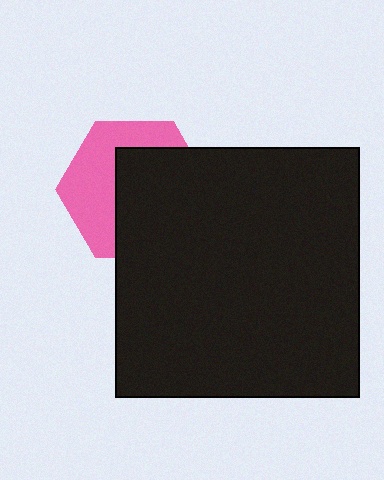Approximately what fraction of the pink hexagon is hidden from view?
Roughly 55% of the pink hexagon is hidden behind the black rectangle.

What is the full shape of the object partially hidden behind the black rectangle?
The partially hidden object is a pink hexagon.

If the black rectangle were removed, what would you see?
You would see the complete pink hexagon.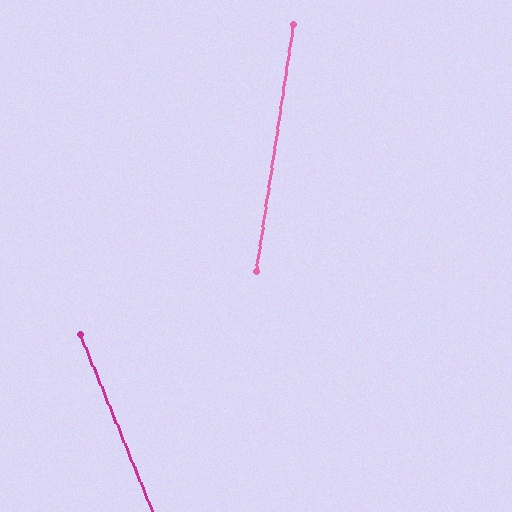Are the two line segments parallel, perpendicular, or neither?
Neither parallel nor perpendicular — they differ by about 31°.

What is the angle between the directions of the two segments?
Approximately 31 degrees.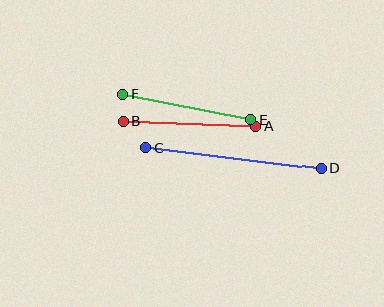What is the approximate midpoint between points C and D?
The midpoint is at approximately (234, 158) pixels.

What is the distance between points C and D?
The distance is approximately 177 pixels.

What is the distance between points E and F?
The distance is approximately 131 pixels.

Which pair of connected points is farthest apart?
Points C and D are farthest apart.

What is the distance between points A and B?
The distance is approximately 133 pixels.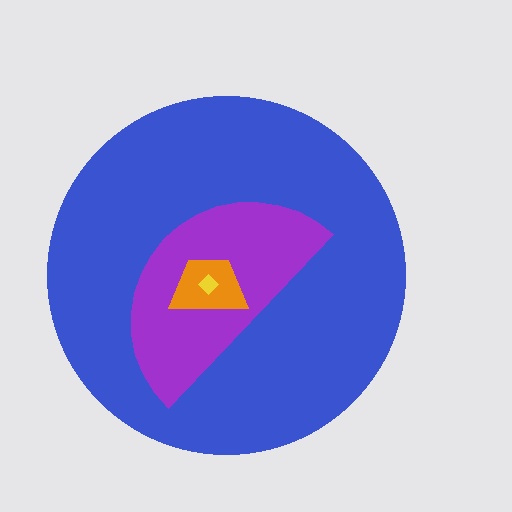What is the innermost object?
The yellow diamond.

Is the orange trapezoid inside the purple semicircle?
Yes.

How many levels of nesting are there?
4.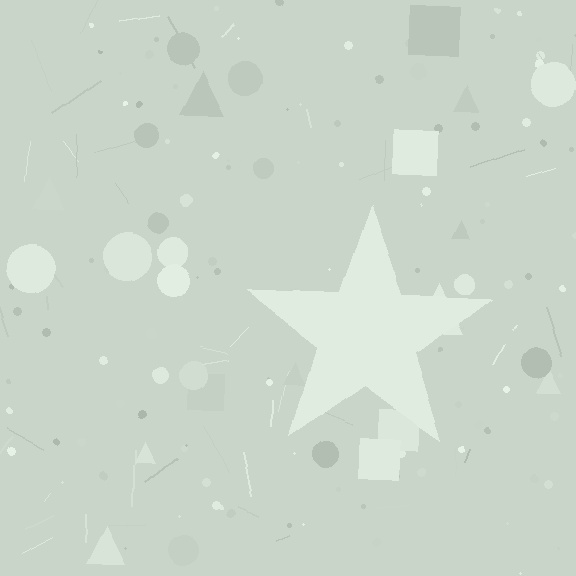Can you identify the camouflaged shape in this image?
The camouflaged shape is a star.